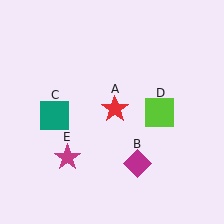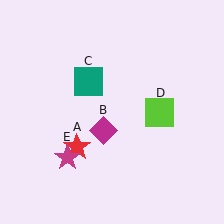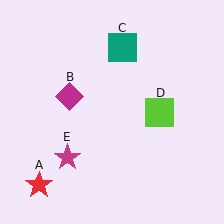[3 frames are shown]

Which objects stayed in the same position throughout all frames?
Lime square (object D) and magenta star (object E) remained stationary.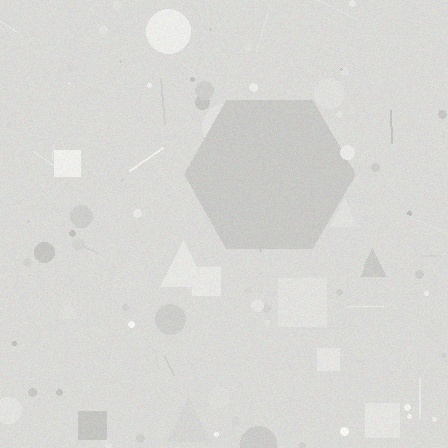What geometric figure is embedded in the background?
A hexagon is embedded in the background.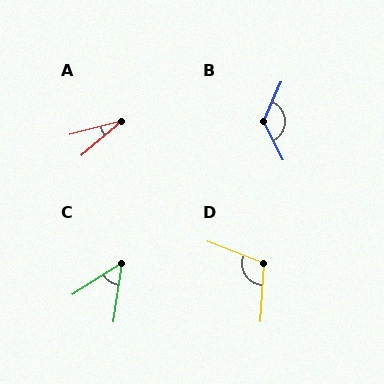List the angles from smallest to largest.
A (25°), C (48°), D (107°), B (129°).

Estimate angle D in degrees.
Approximately 107 degrees.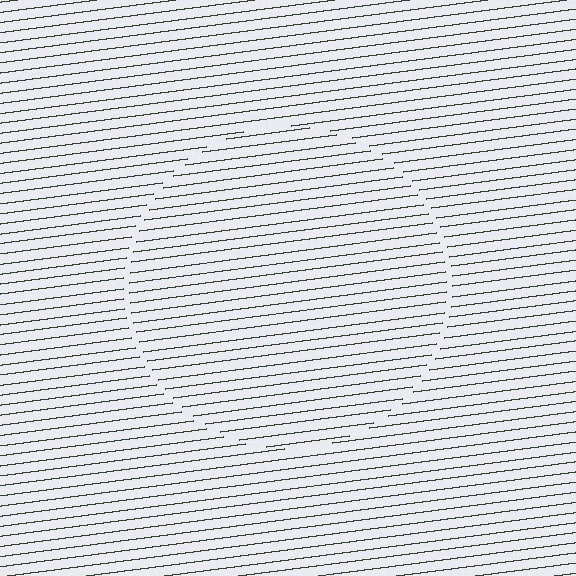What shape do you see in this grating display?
An illusory circle. The interior of the shape contains the same grating, shifted by half a period — the contour is defined by the phase discontinuity where line-ends from the inner and outer gratings abut.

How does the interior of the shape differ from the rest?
The interior of the shape contains the same grating, shifted by half a period — the contour is defined by the phase discontinuity where line-ends from the inner and outer gratings abut.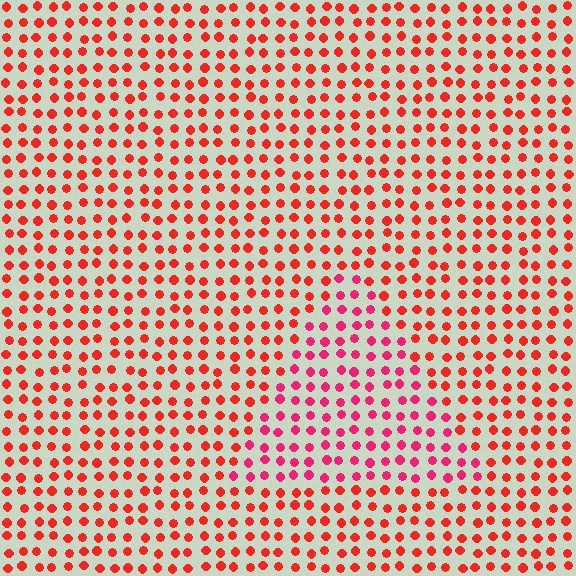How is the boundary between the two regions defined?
The boundary is defined purely by a slight shift in hue (about 27 degrees). Spacing, size, and orientation are identical on both sides.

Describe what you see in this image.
The image is filled with small red elements in a uniform arrangement. A triangle-shaped region is visible where the elements are tinted to a slightly different hue, forming a subtle color boundary.